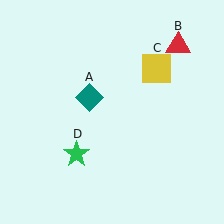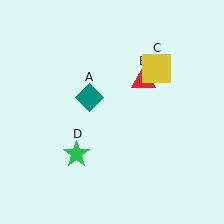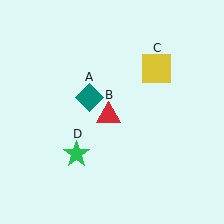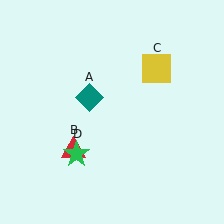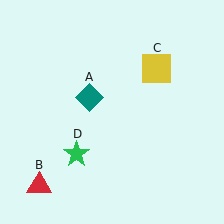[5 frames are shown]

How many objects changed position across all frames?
1 object changed position: red triangle (object B).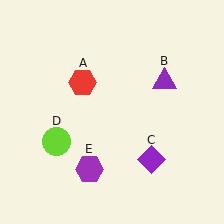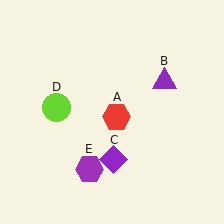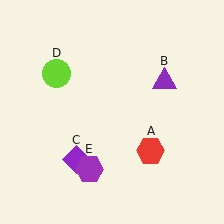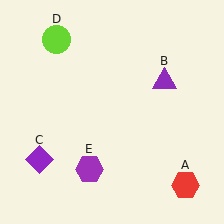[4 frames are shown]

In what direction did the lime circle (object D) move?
The lime circle (object D) moved up.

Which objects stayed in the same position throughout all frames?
Purple triangle (object B) and purple hexagon (object E) remained stationary.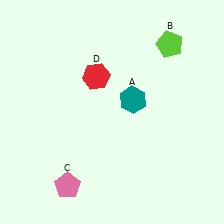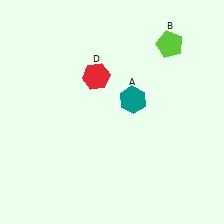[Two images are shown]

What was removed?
The pink pentagon (C) was removed in Image 2.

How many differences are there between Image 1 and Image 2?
There is 1 difference between the two images.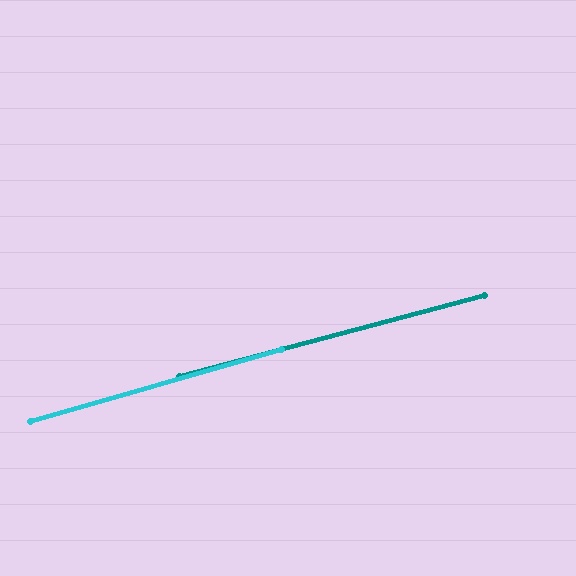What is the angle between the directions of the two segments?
Approximately 1 degree.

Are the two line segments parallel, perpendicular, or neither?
Parallel — their directions differ by only 1.1°.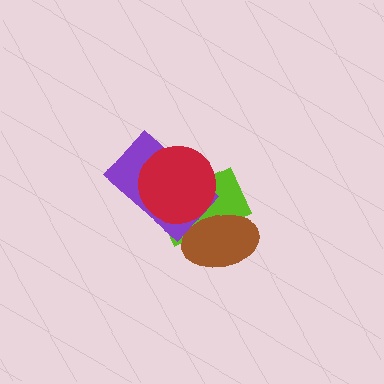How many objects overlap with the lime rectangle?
3 objects overlap with the lime rectangle.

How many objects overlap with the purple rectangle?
2 objects overlap with the purple rectangle.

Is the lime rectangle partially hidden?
Yes, it is partially covered by another shape.